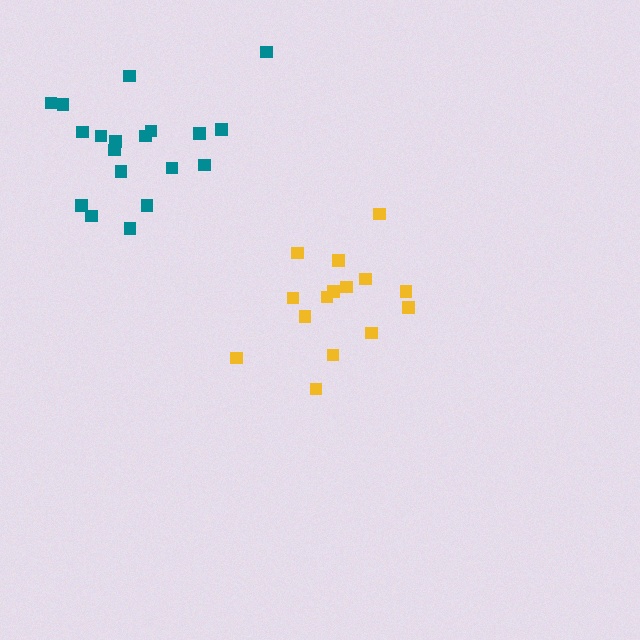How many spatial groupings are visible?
There are 2 spatial groupings.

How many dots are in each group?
Group 1: 15 dots, Group 2: 19 dots (34 total).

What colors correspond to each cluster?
The clusters are colored: yellow, teal.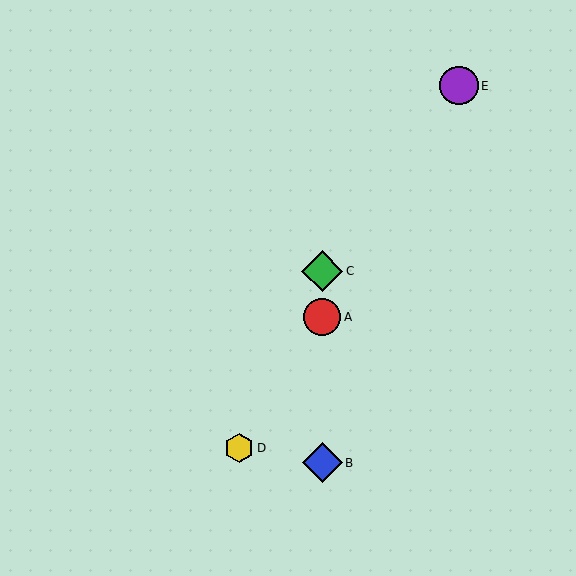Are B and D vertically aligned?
No, B is at x≈322 and D is at x≈239.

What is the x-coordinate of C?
Object C is at x≈322.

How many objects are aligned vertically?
3 objects (A, B, C) are aligned vertically.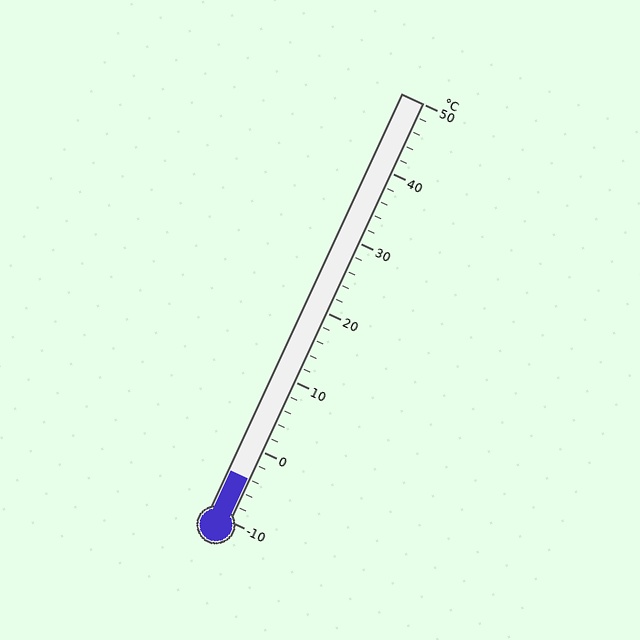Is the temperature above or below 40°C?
The temperature is below 40°C.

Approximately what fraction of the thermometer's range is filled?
The thermometer is filled to approximately 10% of its range.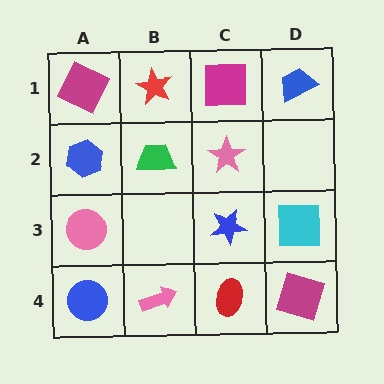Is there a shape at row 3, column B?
No, that cell is empty.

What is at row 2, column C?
A pink star.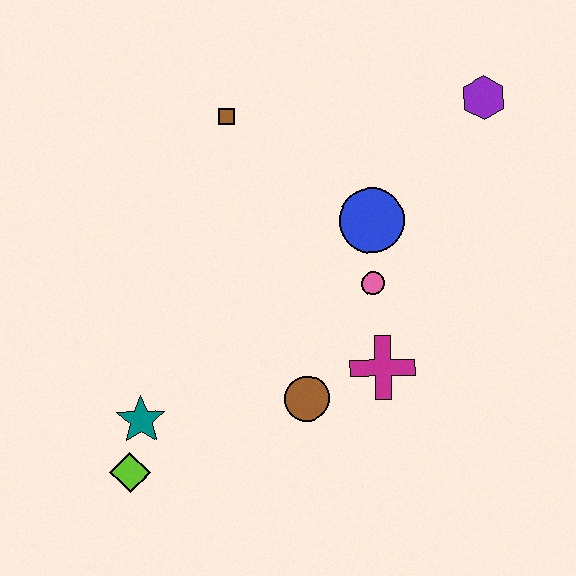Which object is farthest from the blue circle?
The lime diamond is farthest from the blue circle.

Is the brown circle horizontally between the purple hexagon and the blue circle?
No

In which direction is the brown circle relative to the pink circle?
The brown circle is below the pink circle.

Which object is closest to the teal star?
The lime diamond is closest to the teal star.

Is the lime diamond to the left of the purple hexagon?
Yes